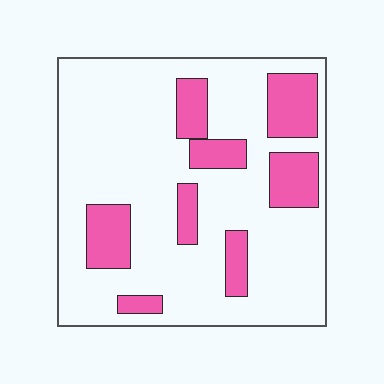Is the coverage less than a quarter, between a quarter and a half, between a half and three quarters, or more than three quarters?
Less than a quarter.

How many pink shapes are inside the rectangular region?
8.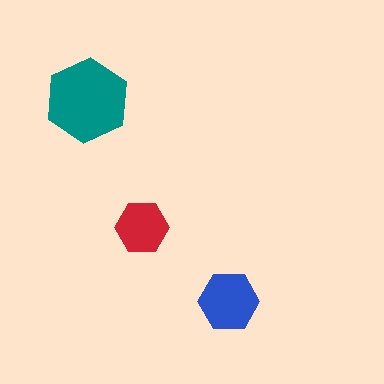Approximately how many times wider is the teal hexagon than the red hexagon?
About 1.5 times wider.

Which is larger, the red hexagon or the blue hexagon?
The blue one.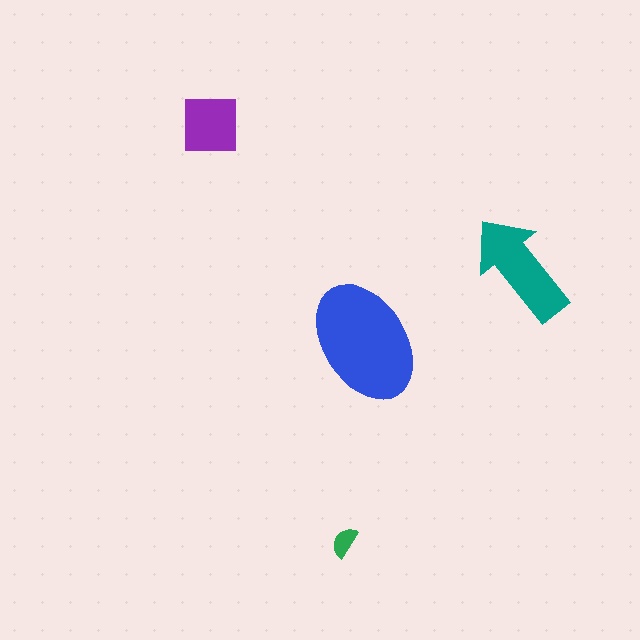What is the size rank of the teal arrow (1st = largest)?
2nd.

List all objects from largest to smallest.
The blue ellipse, the teal arrow, the purple square, the green semicircle.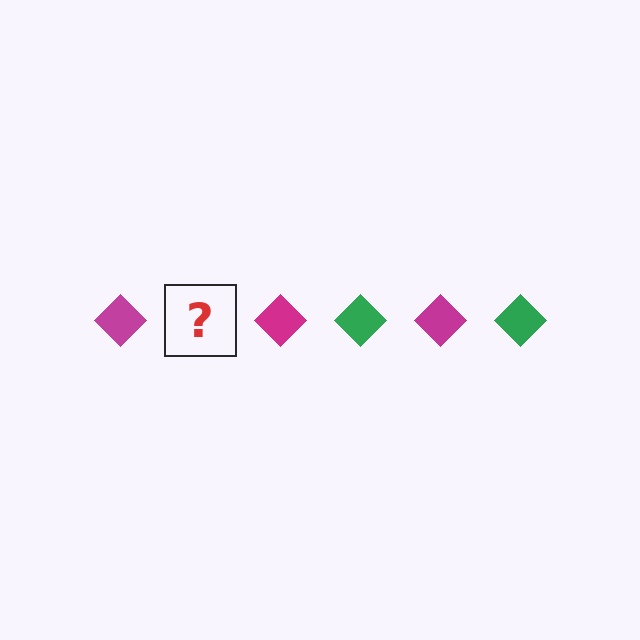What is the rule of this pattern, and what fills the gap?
The rule is that the pattern cycles through magenta, green diamonds. The gap should be filled with a green diamond.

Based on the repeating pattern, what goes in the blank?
The blank should be a green diamond.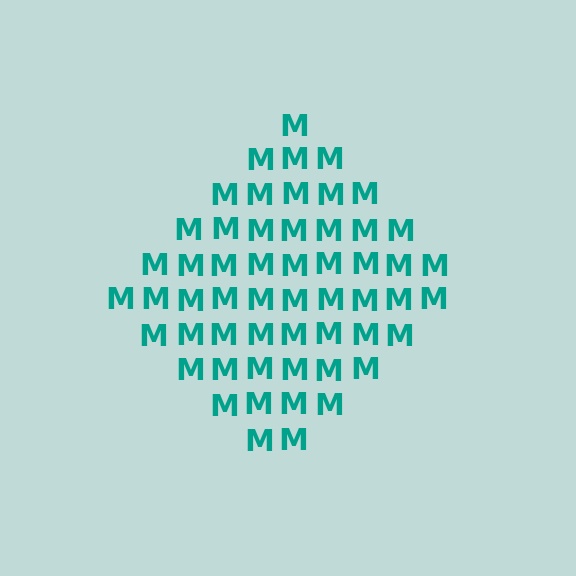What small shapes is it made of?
It is made of small letter M's.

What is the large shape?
The large shape is a diamond.